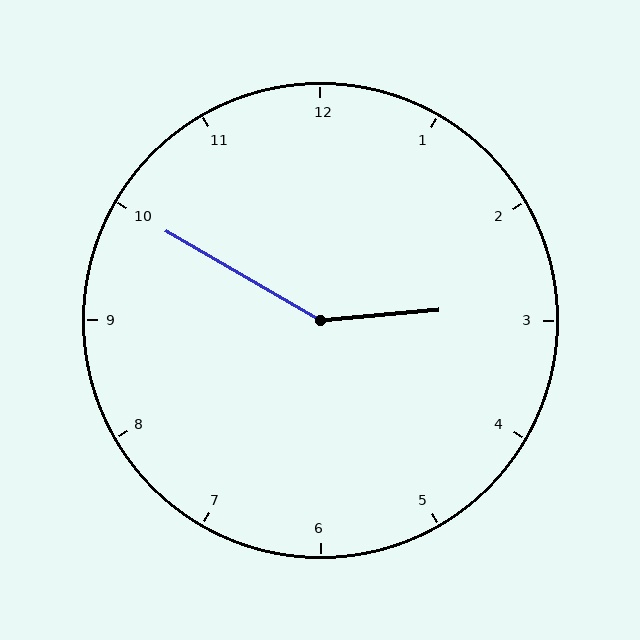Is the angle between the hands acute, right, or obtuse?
It is obtuse.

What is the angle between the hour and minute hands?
Approximately 145 degrees.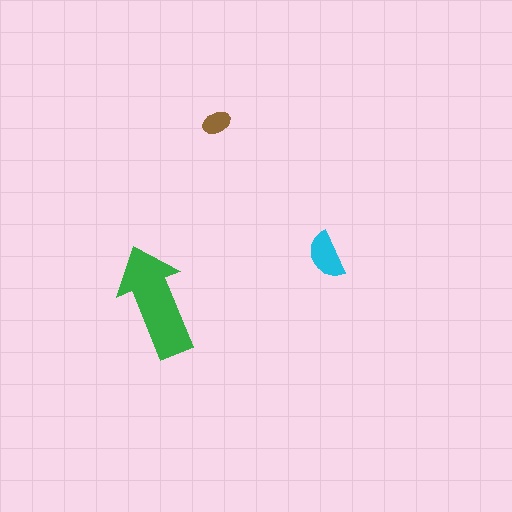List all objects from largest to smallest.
The green arrow, the cyan semicircle, the brown ellipse.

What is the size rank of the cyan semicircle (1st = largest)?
2nd.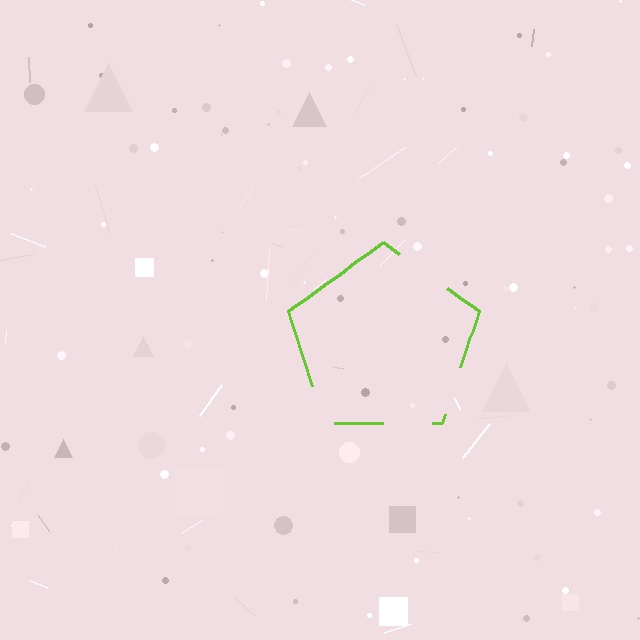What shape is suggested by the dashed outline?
The dashed outline suggests a pentagon.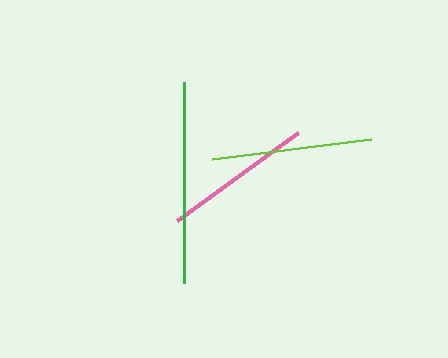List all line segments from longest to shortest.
From longest to shortest: green, lime, pink.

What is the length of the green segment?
The green segment is approximately 202 pixels long.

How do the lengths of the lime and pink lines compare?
The lime and pink lines are approximately the same length.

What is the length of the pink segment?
The pink segment is approximately 149 pixels long.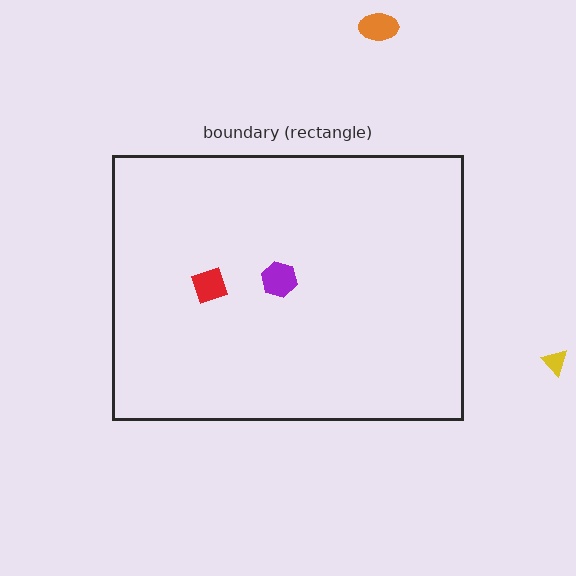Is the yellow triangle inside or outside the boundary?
Outside.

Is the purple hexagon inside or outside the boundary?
Inside.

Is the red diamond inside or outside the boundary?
Inside.